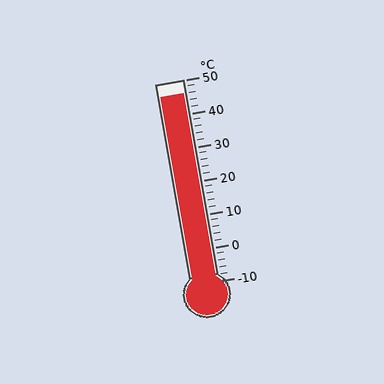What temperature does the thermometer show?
The thermometer shows approximately 46°C.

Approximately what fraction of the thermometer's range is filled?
The thermometer is filled to approximately 95% of its range.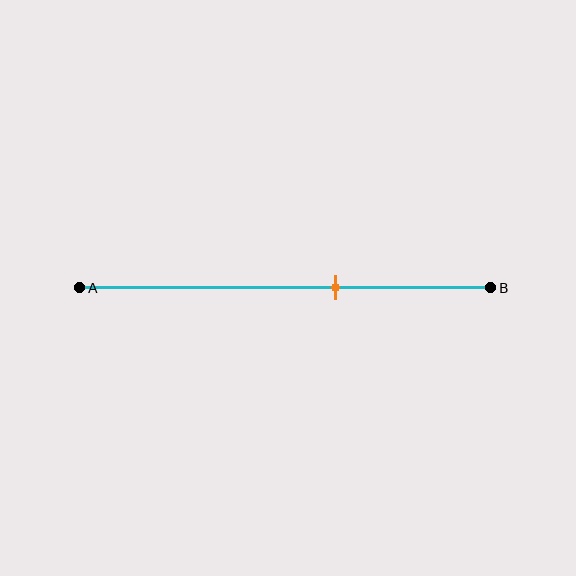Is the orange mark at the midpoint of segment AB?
No, the mark is at about 60% from A, not at the 50% midpoint.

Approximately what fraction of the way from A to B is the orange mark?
The orange mark is approximately 60% of the way from A to B.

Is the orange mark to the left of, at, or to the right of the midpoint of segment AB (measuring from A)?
The orange mark is to the right of the midpoint of segment AB.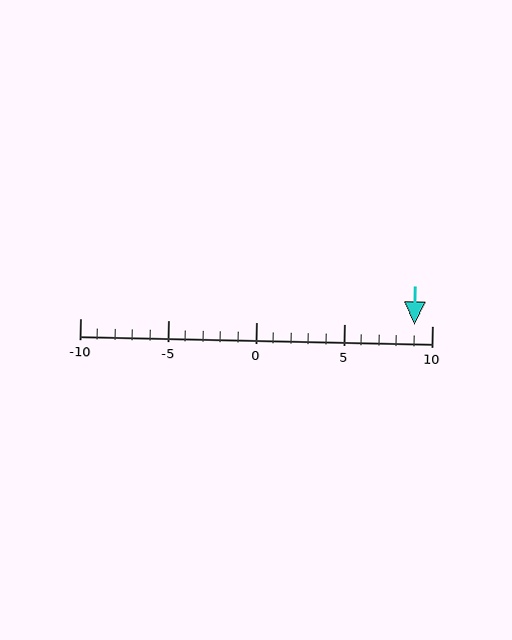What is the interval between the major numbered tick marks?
The major tick marks are spaced 5 units apart.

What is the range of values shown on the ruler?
The ruler shows values from -10 to 10.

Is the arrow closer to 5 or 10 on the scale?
The arrow is closer to 10.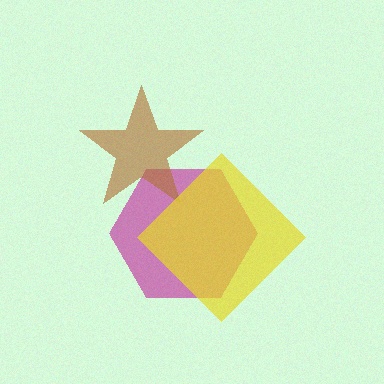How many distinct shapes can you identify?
There are 3 distinct shapes: a magenta hexagon, a brown star, a yellow diamond.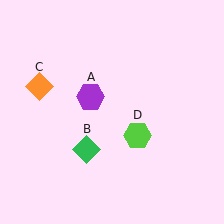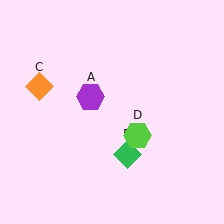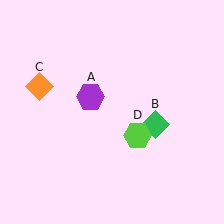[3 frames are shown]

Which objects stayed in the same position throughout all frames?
Purple hexagon (object A) and orange diamond (object C) and lime hexagon (object D) remained stationary.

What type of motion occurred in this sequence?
The green diamond (object B) rotated counterclockwise around the center of the scene.